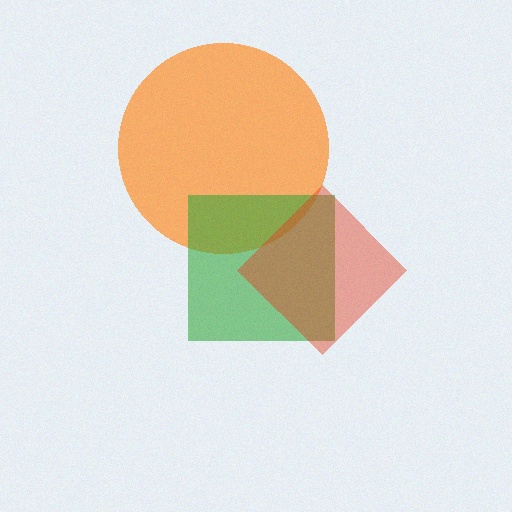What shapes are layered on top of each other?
The layered shapes are: an orange circle, a green square, a red diamond.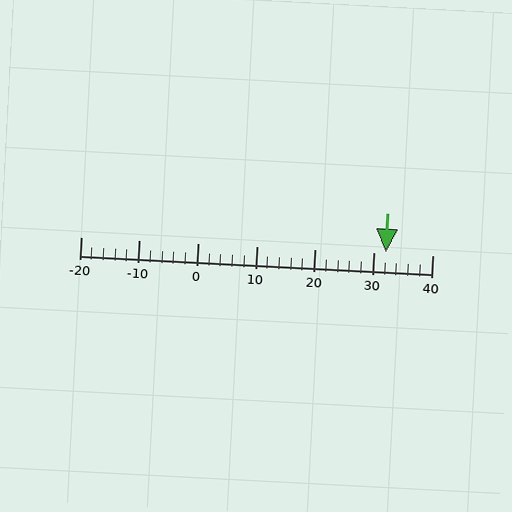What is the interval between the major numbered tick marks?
The major tick marks are spaced 10 units apart.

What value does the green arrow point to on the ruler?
The green arrow points to approximately 32.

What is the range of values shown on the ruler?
The ruler shows values from -20 to 40.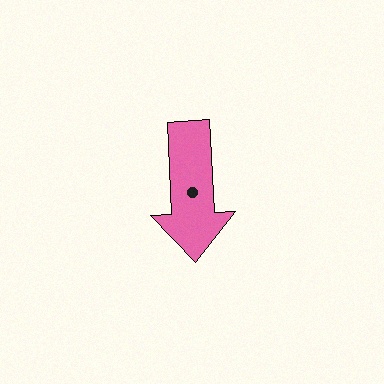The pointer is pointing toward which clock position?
Roughly 6 o'clock.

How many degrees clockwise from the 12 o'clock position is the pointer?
Approximately 177 degrees.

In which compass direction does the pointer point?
South.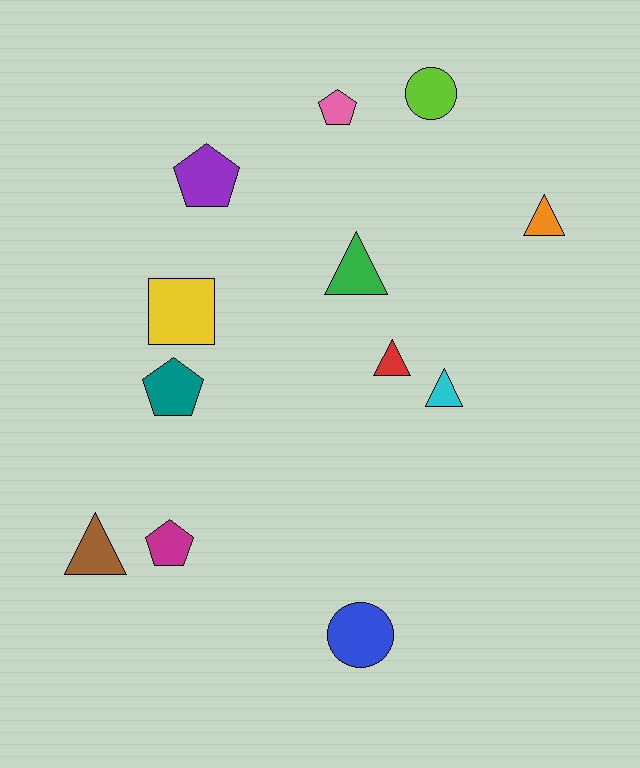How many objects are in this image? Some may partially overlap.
There are 12 objects.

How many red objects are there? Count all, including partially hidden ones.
There is 1 red object.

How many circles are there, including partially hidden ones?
There are 2 circles.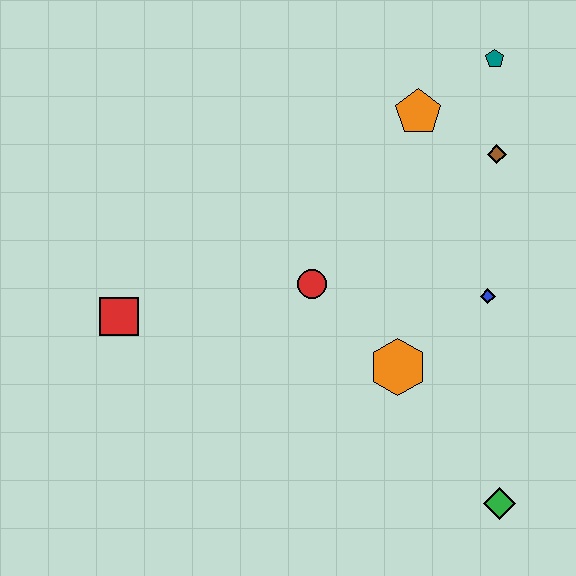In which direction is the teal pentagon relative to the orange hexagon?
The teal pentagon is above the orange hexagon.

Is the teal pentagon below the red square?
No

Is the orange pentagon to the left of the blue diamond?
Yes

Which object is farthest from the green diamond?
The teal pentagon is farthest from the green diamond.